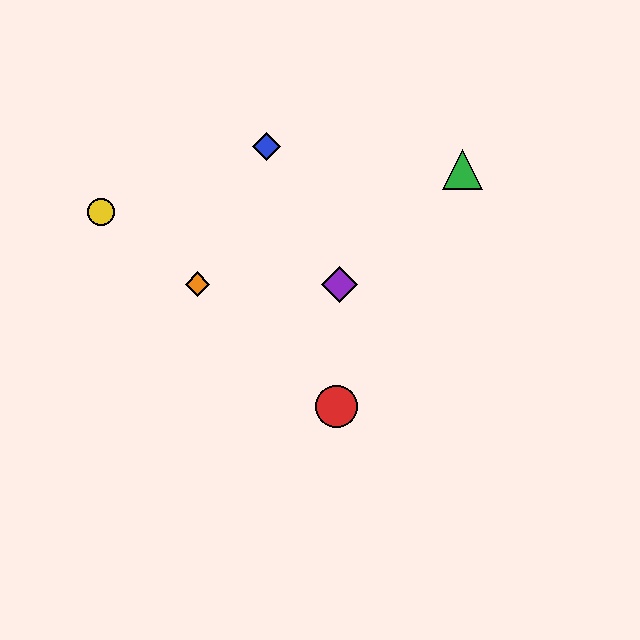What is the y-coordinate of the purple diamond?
The purple diamond is at y≈284.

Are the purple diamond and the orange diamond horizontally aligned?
Yes, both are at y≈284.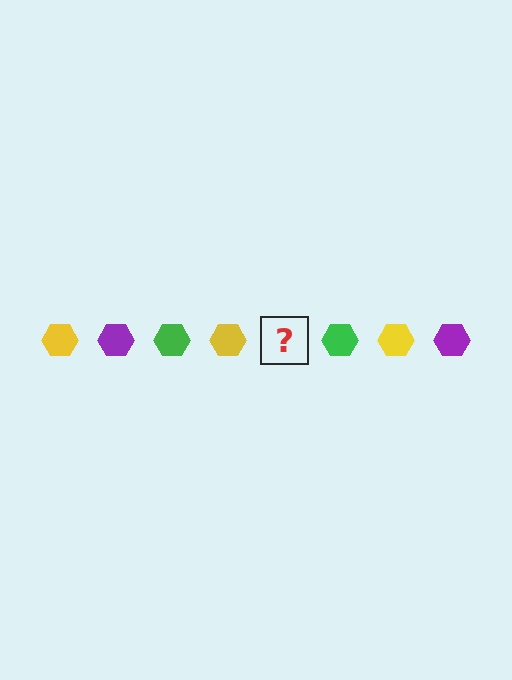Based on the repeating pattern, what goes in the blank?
The blank should be a purple hexagon.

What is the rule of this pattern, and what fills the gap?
The rule is that the pattern cycles through yellow, purple, green hexagons. The gap should be filled with a purple hexagon.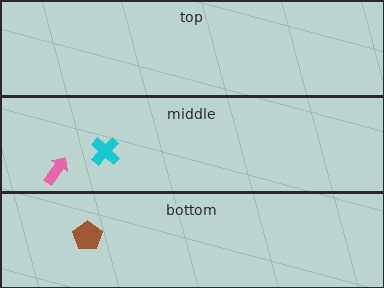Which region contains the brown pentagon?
The bottom region.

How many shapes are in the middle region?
2.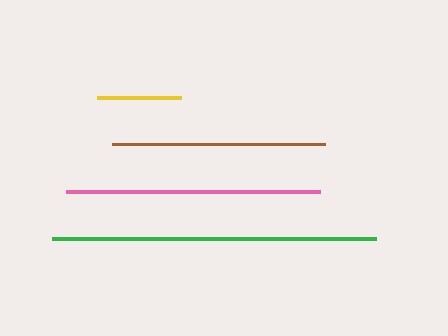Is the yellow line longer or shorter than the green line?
The green line is longer than the yellow line.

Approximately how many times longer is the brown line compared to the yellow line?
The brown line is approximately 2.5 times the length of the yellow line.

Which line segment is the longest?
The green line is the longest at approximately 324 pixels.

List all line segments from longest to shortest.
From longest to shortest: green, pink, brown, yellow.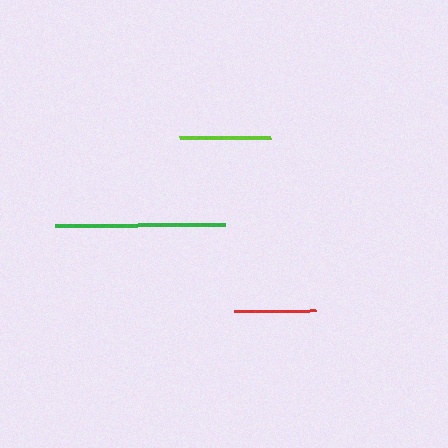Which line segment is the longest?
The green line is the longest at approximately 170 pixels.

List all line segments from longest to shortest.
From longest to shortest: green, lime, red.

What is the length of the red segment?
The red segment is approximately 82 pixels long.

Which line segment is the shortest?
The red line is the shortest at approximately 82 pixels.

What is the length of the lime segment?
The lime segment is approximately 90 pixels long.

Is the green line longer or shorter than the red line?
The green line is longer than the red line.